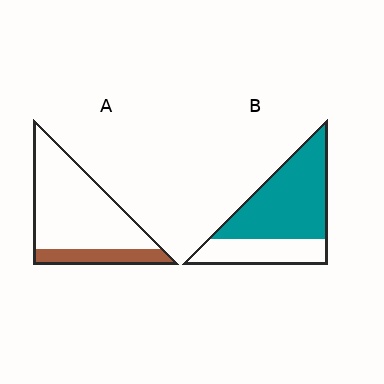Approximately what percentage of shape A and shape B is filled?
A is approximately 20% and B is approximately 70%.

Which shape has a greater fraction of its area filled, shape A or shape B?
Shape B.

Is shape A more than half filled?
No.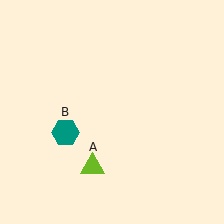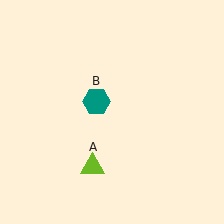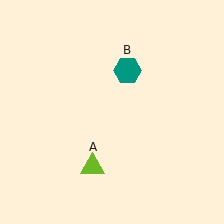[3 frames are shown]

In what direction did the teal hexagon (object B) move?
The teal hexagon (object B) moved up and to the right.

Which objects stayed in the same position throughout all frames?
Lime triangle (object A) remained stationary.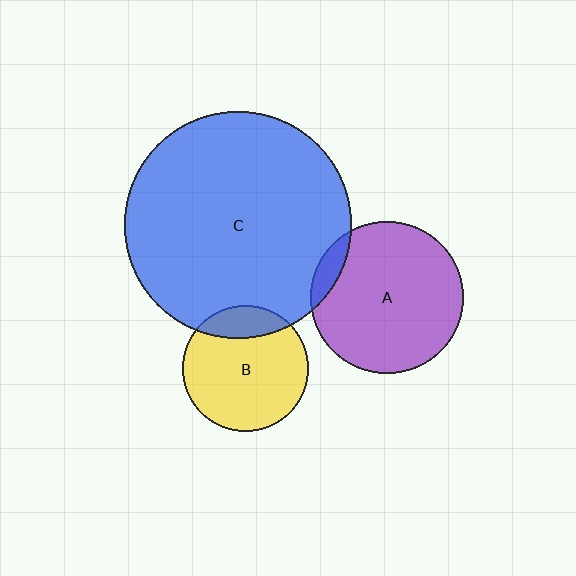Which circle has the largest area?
Circle C (blue).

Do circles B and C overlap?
Yes.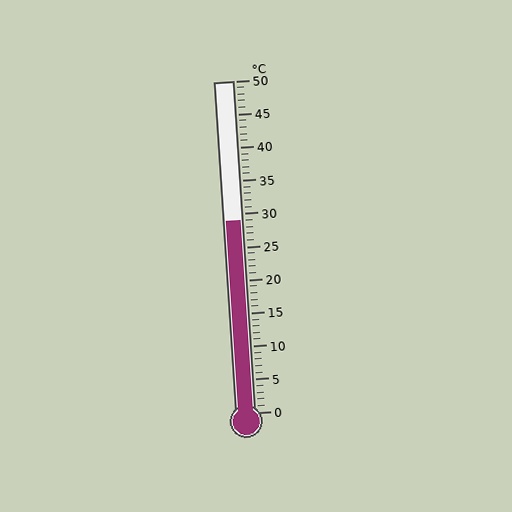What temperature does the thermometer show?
The thermometer shows approximately 29°C.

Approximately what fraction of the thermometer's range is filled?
The thermometer is filled to approximately 60% of its range.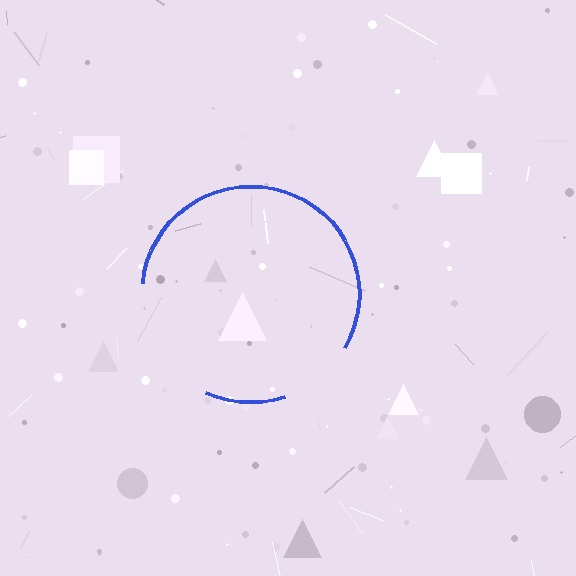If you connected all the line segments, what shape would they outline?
They would outline a circle.